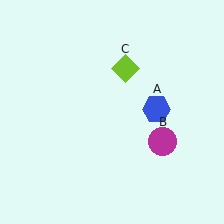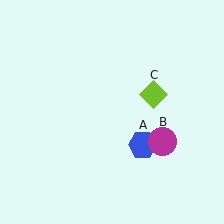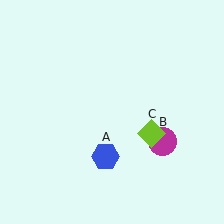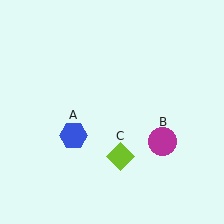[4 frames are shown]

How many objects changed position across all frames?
2 objects changed position: blue hexagon (object A), lime diamond (object C).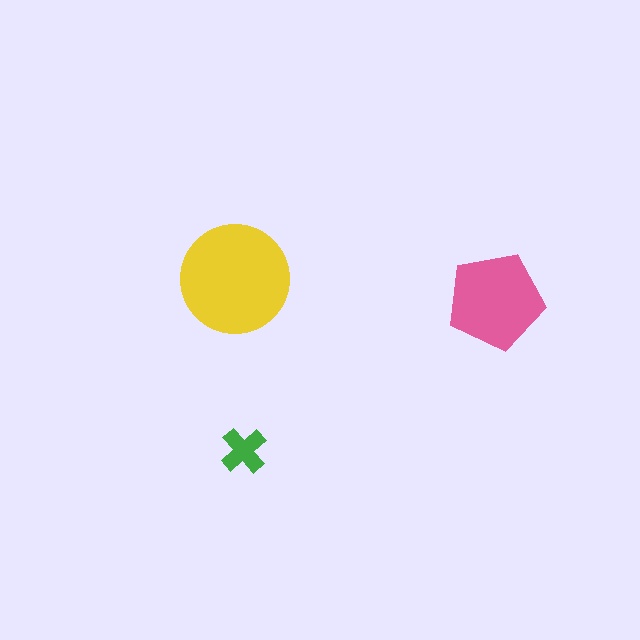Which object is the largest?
The yellow circle.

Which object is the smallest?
The green cross.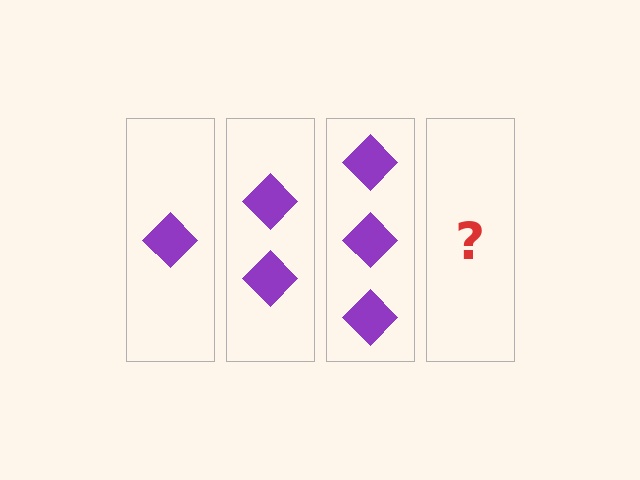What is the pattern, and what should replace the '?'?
The pattern is that each step adds one more diamond. The '?' should be 4 diamonds.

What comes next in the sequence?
The next element should be 4 diamonds.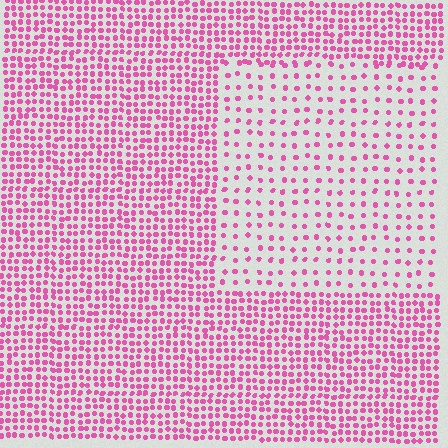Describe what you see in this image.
The image contains small pink elements arranged at two different densities. A rectangle-shaped region is visible where the elements are less densely packed than the surrounding area.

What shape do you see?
I see a rectangle.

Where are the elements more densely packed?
The elements are more densely packed outside the rectangle boundary.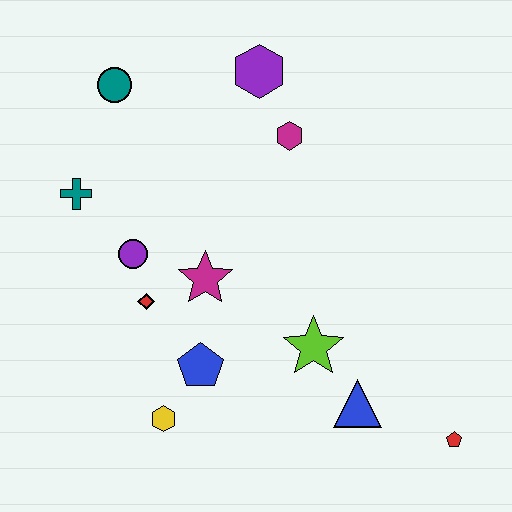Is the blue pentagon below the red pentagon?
No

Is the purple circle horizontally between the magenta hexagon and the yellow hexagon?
No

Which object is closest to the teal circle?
The teal cross is closest to the teal circle.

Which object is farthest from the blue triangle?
The teal circle is farthest from the blue triangle.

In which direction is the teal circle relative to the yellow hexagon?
The teal circle is above the yellow hexagon.